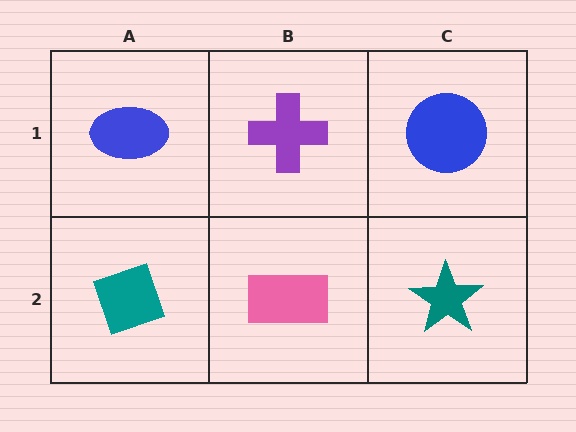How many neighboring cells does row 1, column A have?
2.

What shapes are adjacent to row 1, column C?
A teal star (row 2, column C), a purple cross (row 1, column B).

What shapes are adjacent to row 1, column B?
A pink rectangle (row 2, column B), a blue ellipse (row 1, column A), a blue circle (row 1, column C).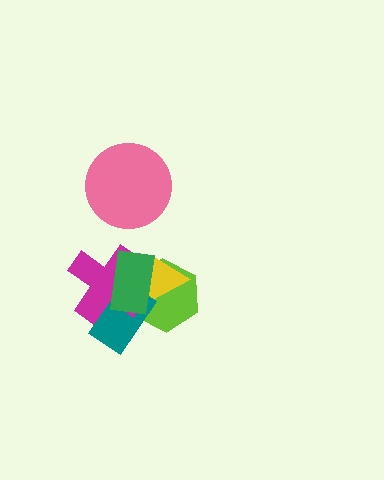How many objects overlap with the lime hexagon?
4 objects overlap with the lime hexagon.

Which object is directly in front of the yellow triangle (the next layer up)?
The magenta cross is directly in front of the yellow triangle.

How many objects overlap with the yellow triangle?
3 objects overlap with the yellow triangle.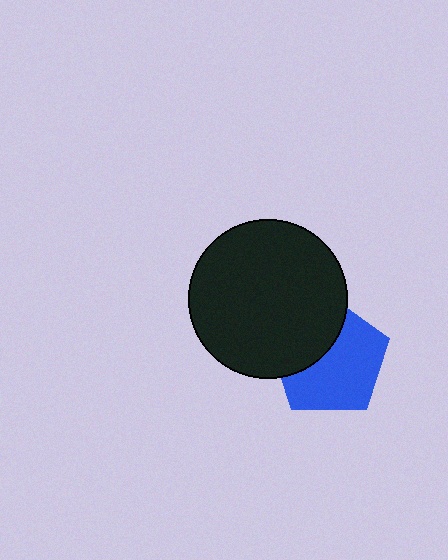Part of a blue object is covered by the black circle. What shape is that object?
It is a pentagon.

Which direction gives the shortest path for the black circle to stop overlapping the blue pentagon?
Moving toward the upper-left gives the shortest separation.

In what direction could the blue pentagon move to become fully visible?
The blue pentagon could move toward the lower-right. That would shift it out from behind the black circle entirely.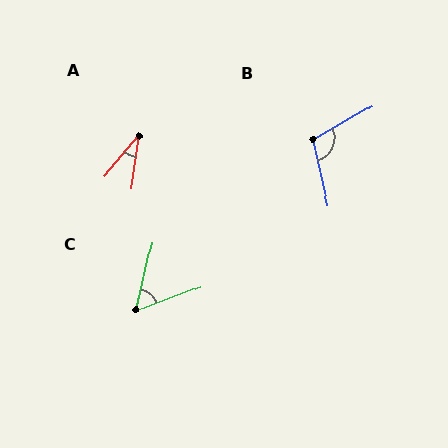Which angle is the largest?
B, at approximately 107 degrees.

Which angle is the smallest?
A, at approximately 31 degrees.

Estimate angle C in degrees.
Approximately 56 degrees.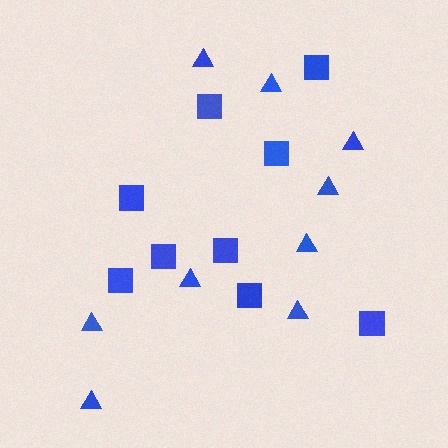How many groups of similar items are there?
There are 2 groups: one group of triangles (9) and one group of squares (9).